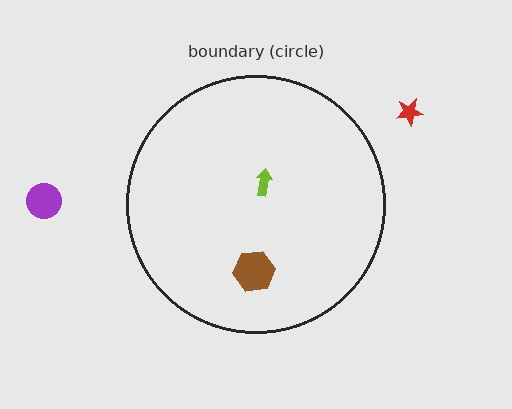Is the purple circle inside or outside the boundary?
Outside.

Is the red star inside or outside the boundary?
Outside.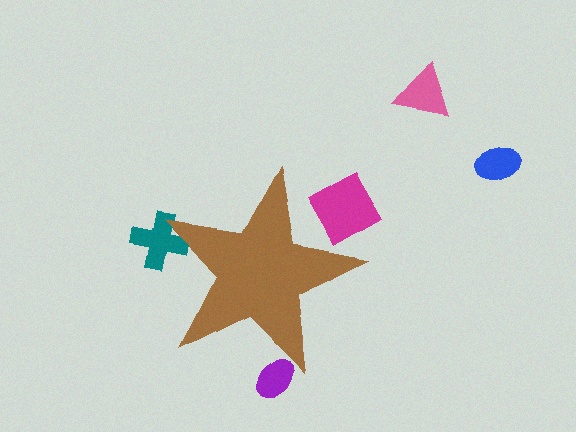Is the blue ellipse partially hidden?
No, the blue ellipse is fully visible.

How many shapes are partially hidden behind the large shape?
3 shapes are partially hidden.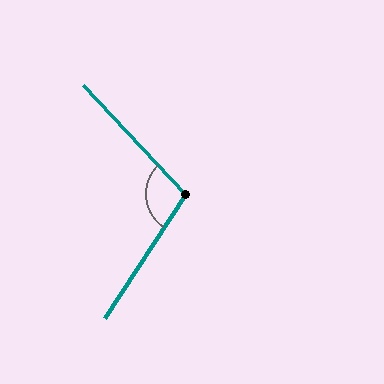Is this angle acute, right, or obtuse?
It is obtuse.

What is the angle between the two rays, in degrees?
Approximately 103 degrees.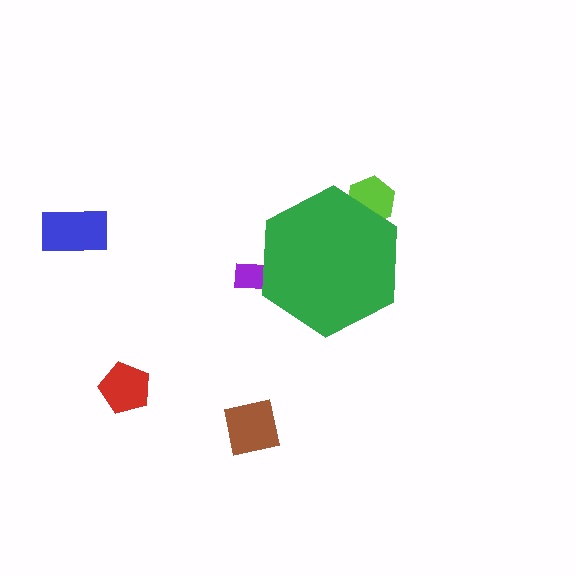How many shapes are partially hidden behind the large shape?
2 shapes are partially hidden.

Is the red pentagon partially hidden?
No, the red pentagon is fully visible.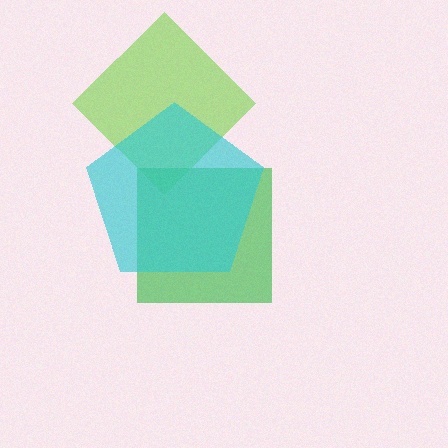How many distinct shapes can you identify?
There are 3 distinct shapes: a lime diamond, a green square, a cyan pentagon.